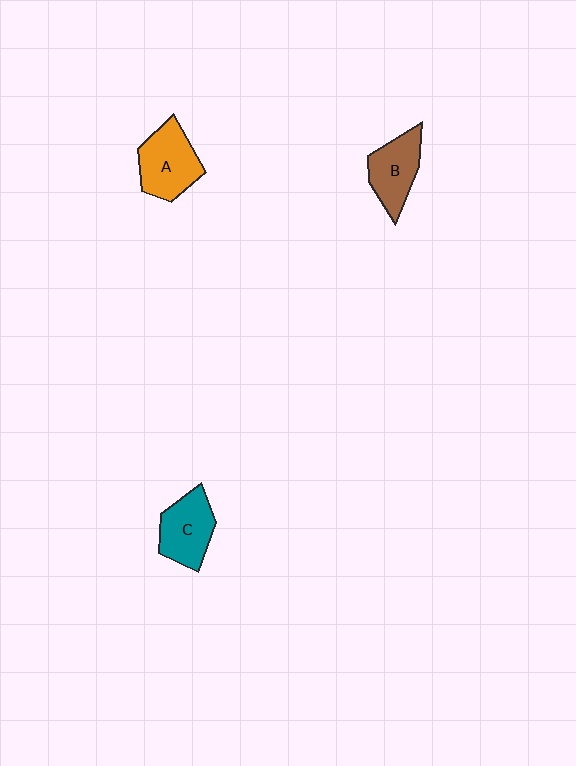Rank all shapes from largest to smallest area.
From largest to smallest: A (orange), C (teal), B (brown).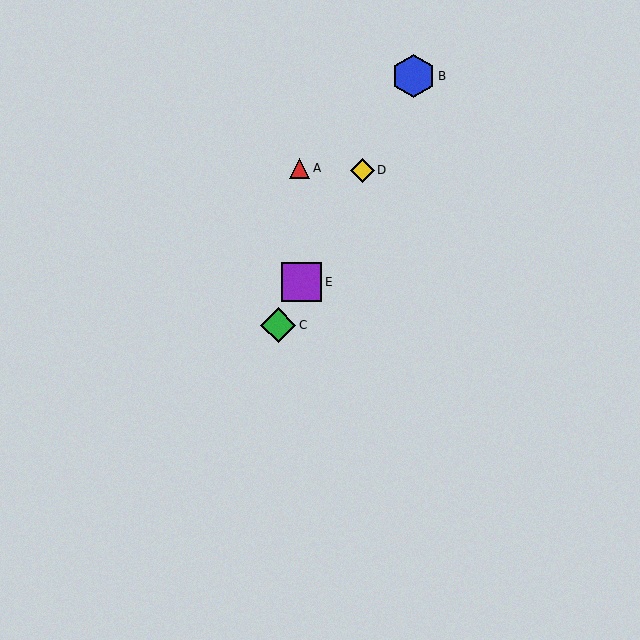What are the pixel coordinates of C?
Object C is at (278, 325).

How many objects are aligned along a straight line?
4 objects (B, C, D, E) are aligned along a straight line.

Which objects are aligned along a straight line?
Objects B, C, D, E are aligned along a straight line.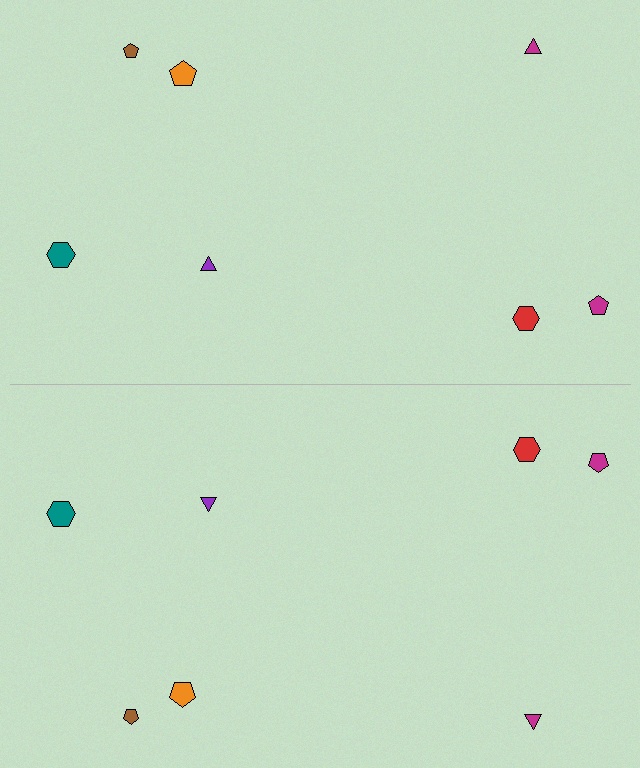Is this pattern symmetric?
Yes, this pattern has bilateral (reflection) symmetry.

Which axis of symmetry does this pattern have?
The pattern has a horizontal axis of symmetry running through the center of the image.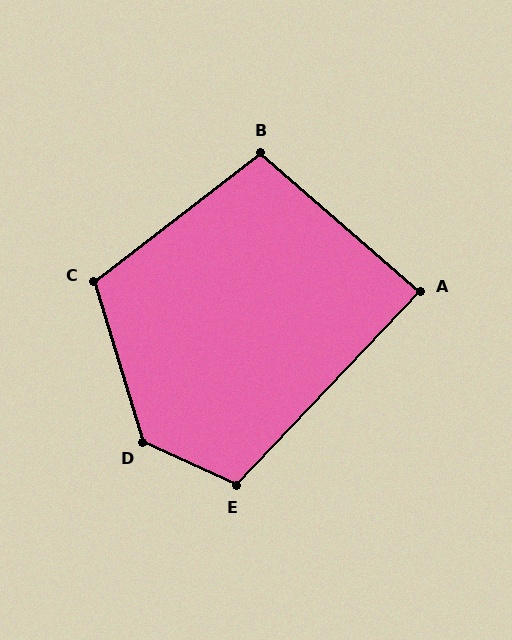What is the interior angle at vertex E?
Approximately 109 degrees (obtuse).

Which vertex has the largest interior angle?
D, at approximately 132 degrees.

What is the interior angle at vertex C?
Approximately 111 degrees (obtuse).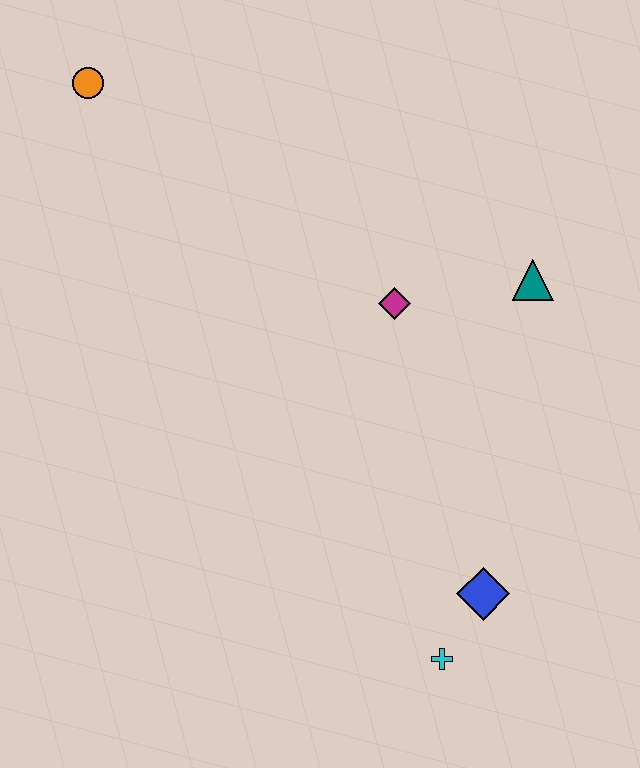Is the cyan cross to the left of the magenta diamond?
No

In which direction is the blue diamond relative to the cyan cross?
The blue diamond is above the cyan cross.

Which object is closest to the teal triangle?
The magenta diamond is closest to the teal triangle.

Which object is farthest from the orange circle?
The cyan cross is farthest from the orange circle.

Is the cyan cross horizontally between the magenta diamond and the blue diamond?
Yes